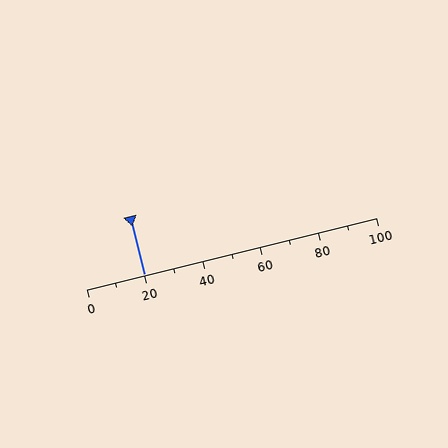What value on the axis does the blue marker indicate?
The marker indicates approximately 20.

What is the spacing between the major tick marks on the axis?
The major ticks are spaced 20 apart.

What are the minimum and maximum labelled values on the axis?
The axis runs from 0 to 100.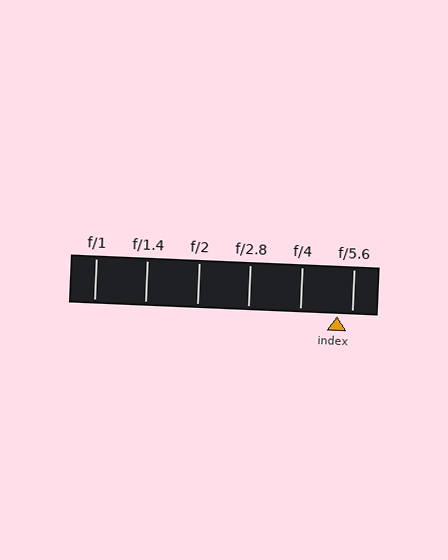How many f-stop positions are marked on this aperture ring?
There are 6 f-stop positions marked.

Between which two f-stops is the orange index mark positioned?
The index mark is between f/4 and f/5.6.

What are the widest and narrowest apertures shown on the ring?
The widest aperture shown is f/1 and the narrowest is f/5.6.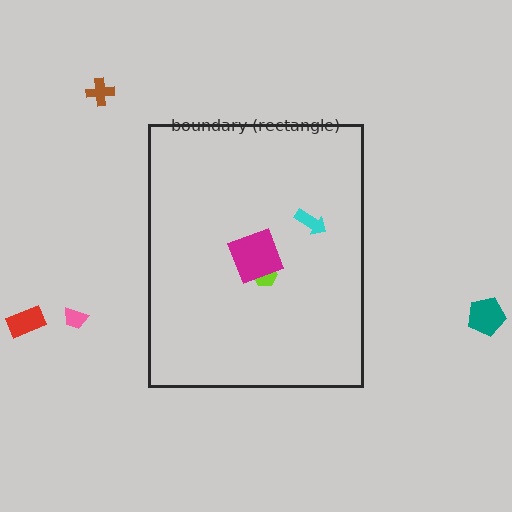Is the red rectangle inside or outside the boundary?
Outside.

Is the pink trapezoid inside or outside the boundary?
Outside.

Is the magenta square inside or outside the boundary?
Inside.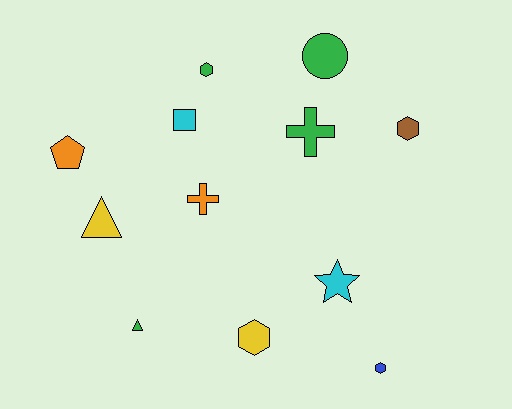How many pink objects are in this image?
There are no pink objects.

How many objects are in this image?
There are 12 objects.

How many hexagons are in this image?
There are 4 hexagons.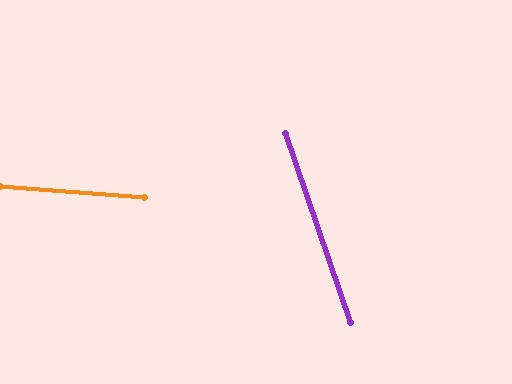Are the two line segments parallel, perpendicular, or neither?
Neither parallel nor perpendicular — they differ by about 67°.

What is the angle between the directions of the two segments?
Approximately 67 degrees.